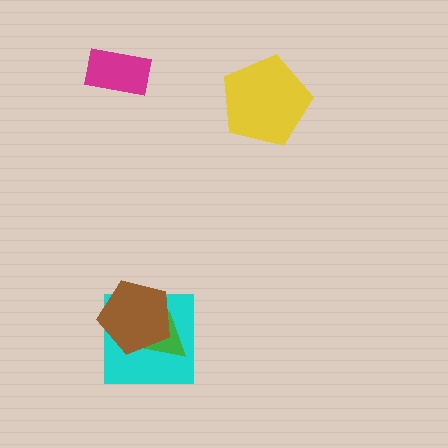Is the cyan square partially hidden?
Yes, it is partially covered by another shape.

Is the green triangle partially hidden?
Yes, it is partially covered by another shape.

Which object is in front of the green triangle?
The brown pentagon is in front of the green triangle.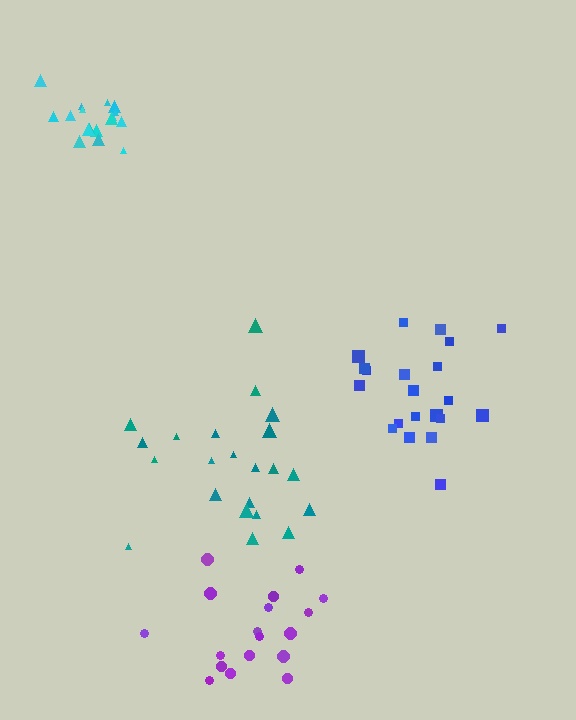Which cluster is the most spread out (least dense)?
Teal.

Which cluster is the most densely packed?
Cyan.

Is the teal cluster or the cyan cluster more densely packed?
Cyan.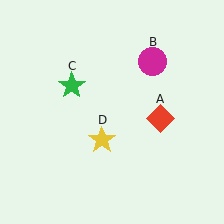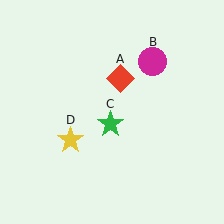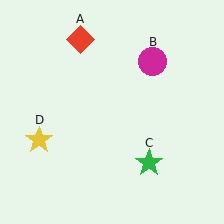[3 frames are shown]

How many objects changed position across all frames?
3 objects changed position: red diamond (object A), green star (object C), yellow star (object D).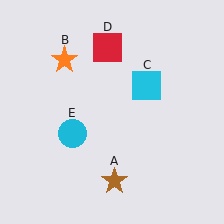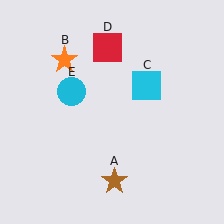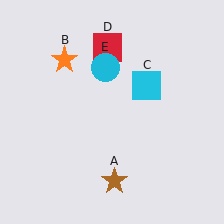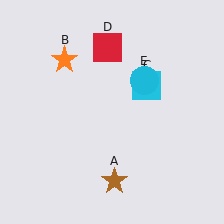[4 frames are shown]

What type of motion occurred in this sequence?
The cyan circle (object E) rotated clockwise around the center of the scene.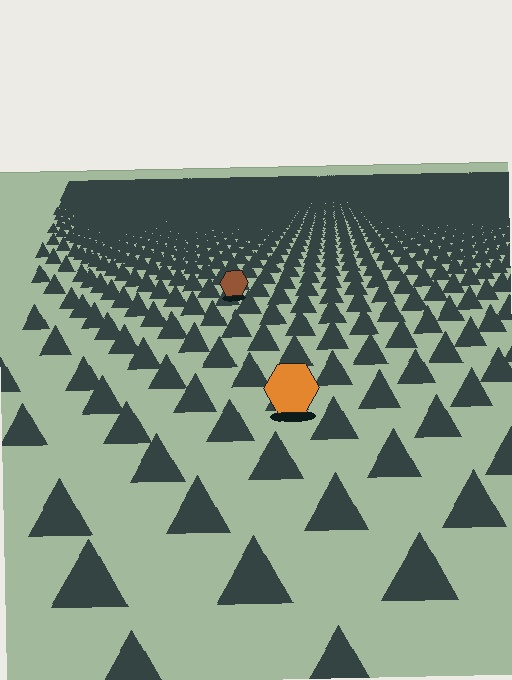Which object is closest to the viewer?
The orange hexagon is closest. The texture marks near it are larger and more spread out.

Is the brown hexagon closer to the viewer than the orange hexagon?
No. The orange hexagon is closer — you can tell from the texture gradient: the ground texture is coarser near it.